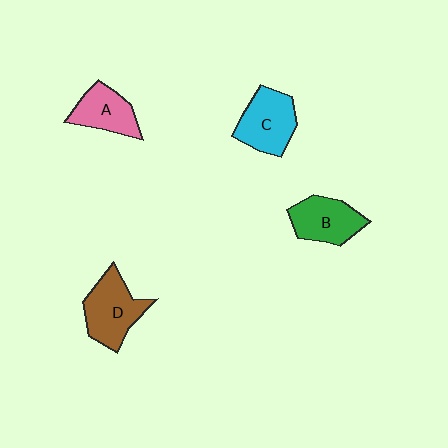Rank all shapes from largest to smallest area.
From largest to smallest: D (brown), C (cyan), B (green), A (pink).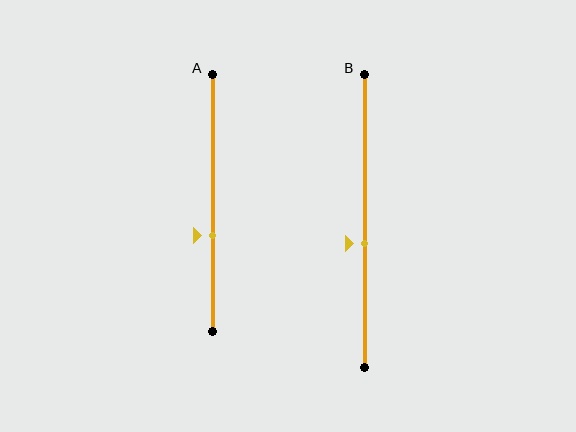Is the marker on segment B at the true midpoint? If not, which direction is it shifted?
No, the marker on segment B is shifted downward by about 8% of the segment length.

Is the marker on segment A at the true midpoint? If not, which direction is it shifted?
No, the marker on segment A is shifted downward by about 13% of the segment length.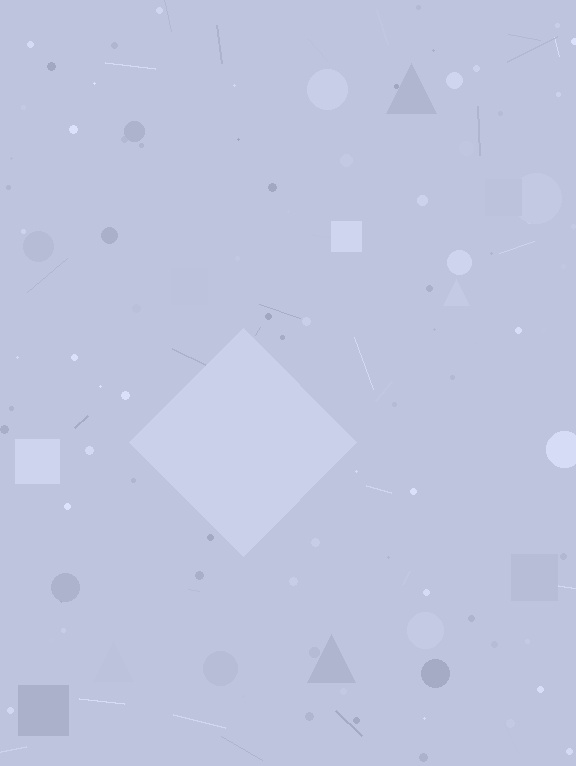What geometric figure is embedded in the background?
A diamond is embedded in the background.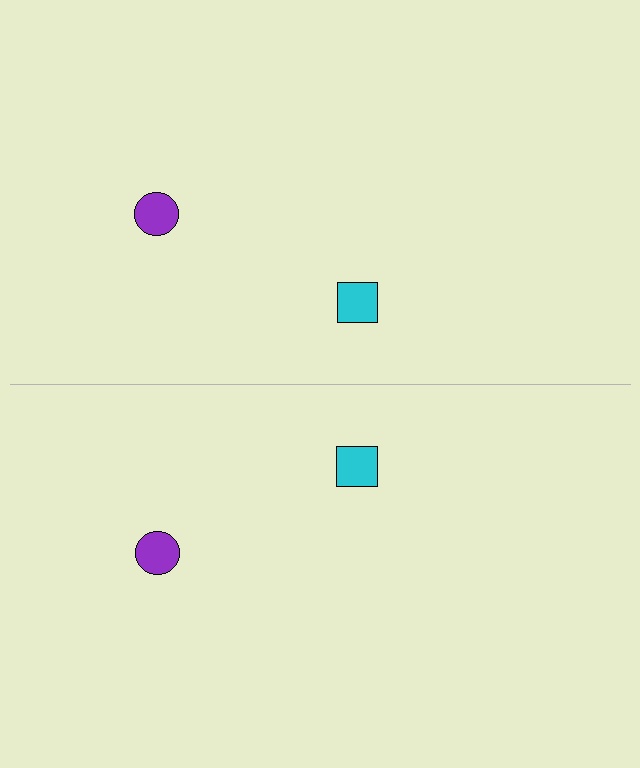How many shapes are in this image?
There are 4 shapes in this image.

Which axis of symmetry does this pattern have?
The pattern has a horizontal axis of symmetry running through the center of the image.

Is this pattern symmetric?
Yes, this pattern has bilateral (reflection) symmetry.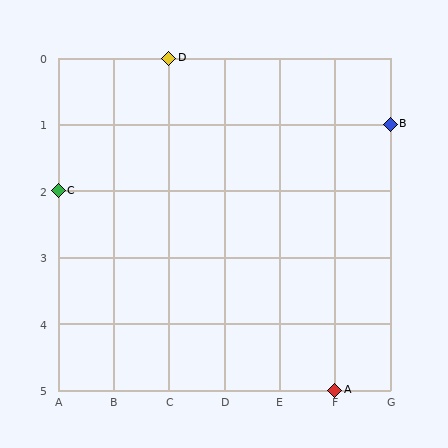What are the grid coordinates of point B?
Point B is at grid coordinates (G, 1).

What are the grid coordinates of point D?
Point D is at grid coordinates (C, 0).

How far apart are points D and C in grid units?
Points D and C are 2 columns and 2 rows apart (about 2.8 grid units diagonally).